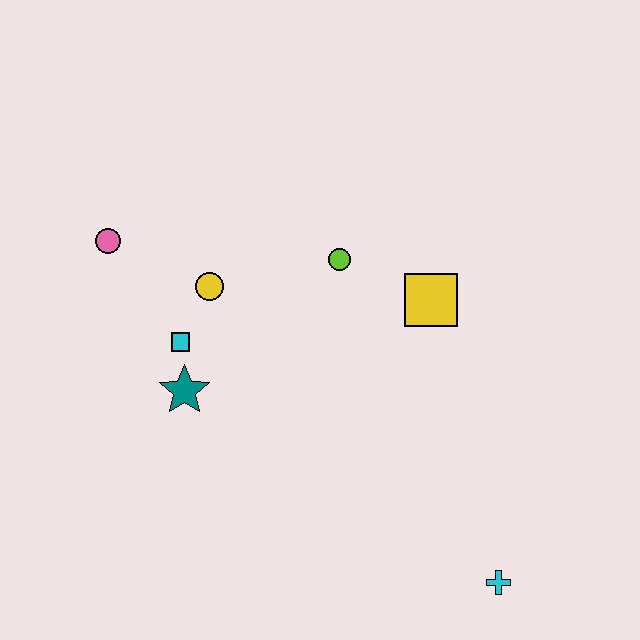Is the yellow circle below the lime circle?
Yes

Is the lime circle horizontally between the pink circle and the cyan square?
No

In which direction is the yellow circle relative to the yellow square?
The yellow circle is to the left of the yellow square.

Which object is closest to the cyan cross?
The yellow square is closest to the cyan cross.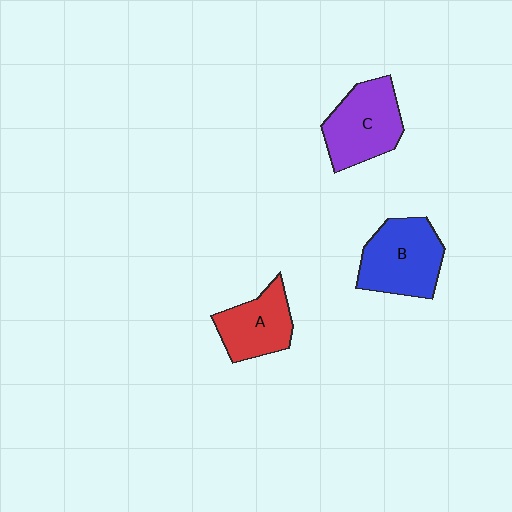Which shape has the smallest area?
Shape A (red).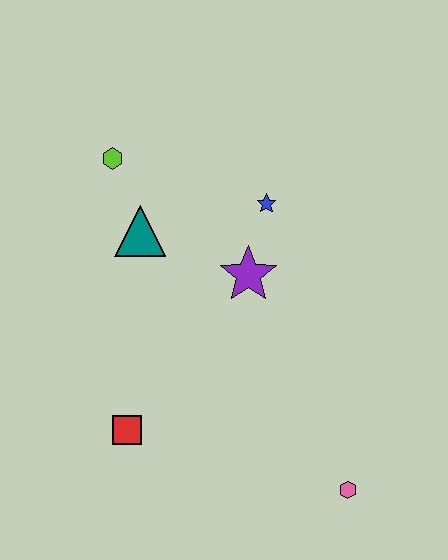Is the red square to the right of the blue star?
No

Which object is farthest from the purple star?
The pink hexagon is farthest from the purple star.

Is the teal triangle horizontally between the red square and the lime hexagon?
No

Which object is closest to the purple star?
The blue star is closest to the purple star.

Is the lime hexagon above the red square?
Yes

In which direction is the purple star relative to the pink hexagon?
The purple star is above the pink hexagon.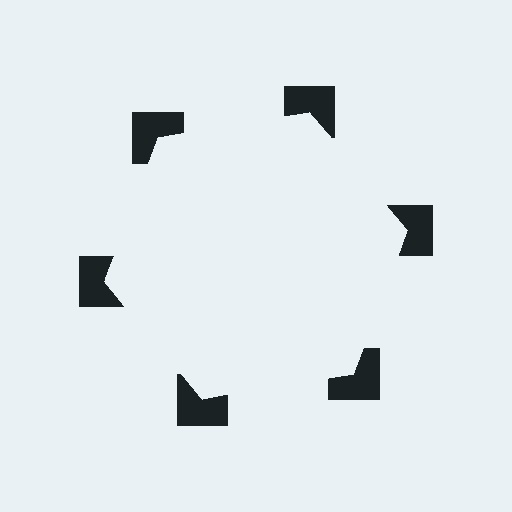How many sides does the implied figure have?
6 sides.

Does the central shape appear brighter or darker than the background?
It typically appears slightly brighter than the background, even though no actual brightness change is drawn.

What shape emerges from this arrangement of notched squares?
An illusory hexagon — its edges are inferred from the aligned wedge cuts in the notched squares, not physically drawn.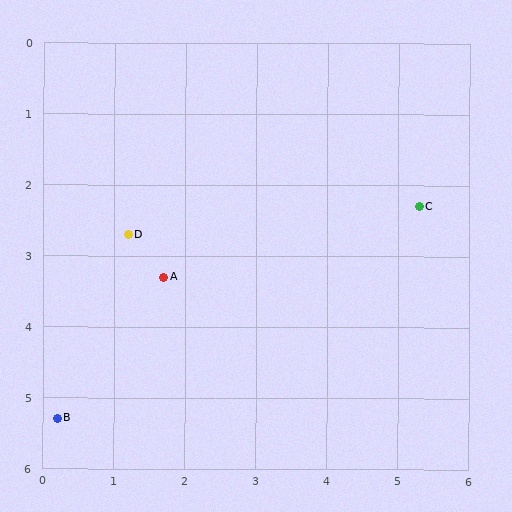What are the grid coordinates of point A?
Point A is at approximately (1.7, 3.3).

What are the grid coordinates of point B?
Point B is at approximately (0.2, 5.3).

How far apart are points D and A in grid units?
Points D and A are about 0.8 grid units apart.